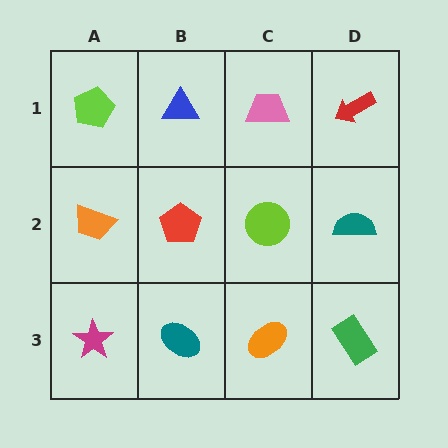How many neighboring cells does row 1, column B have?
3.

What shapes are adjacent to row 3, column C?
A lime circle (row 2, column C), a teal ellipse (row 3, column B), a green rectangle (row 3, column D).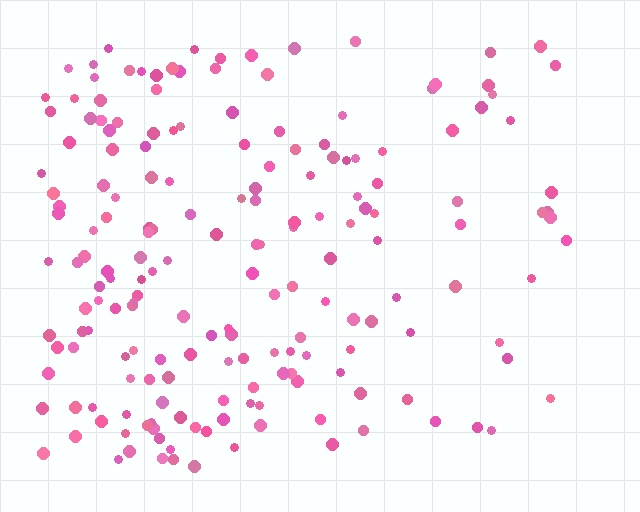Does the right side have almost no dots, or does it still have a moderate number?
Still a moderate number, just noticeably fewer than the left.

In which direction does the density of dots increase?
From right to left, with the left side densest.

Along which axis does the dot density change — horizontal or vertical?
Horizontal.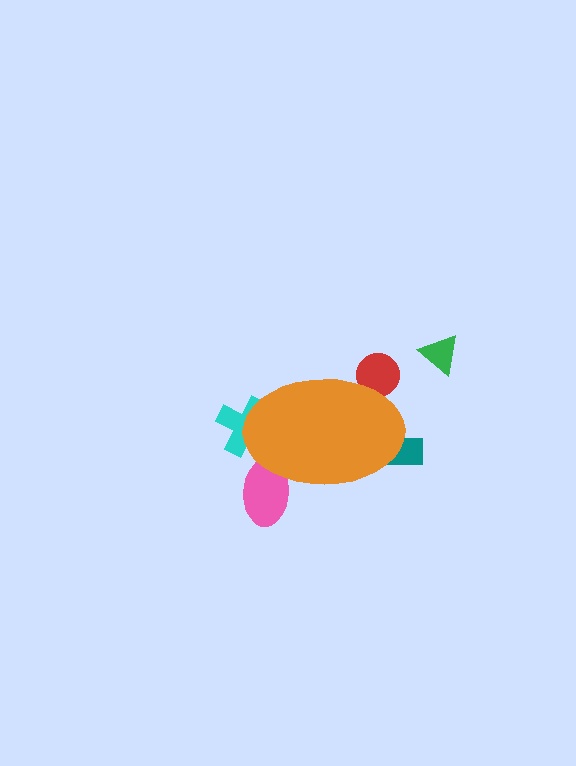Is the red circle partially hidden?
Yes, the red circle is partially hidden behind the orange ellipse.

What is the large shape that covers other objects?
An orange ellipse.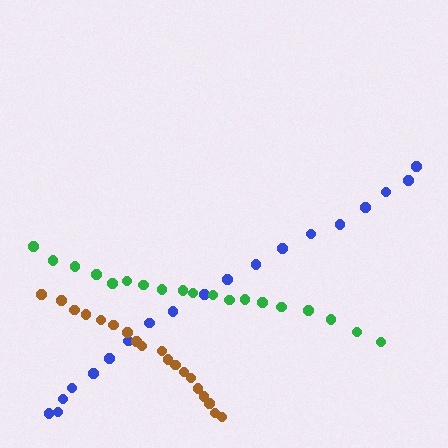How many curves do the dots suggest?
There are 3 distinct paths.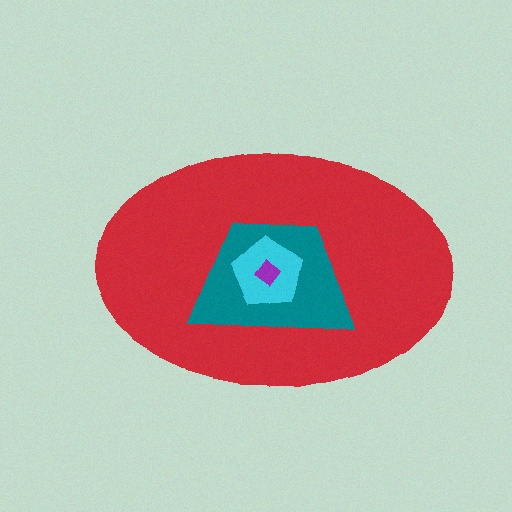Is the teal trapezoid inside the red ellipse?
Yes.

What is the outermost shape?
The red ellipse.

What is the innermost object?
The purple diamond.